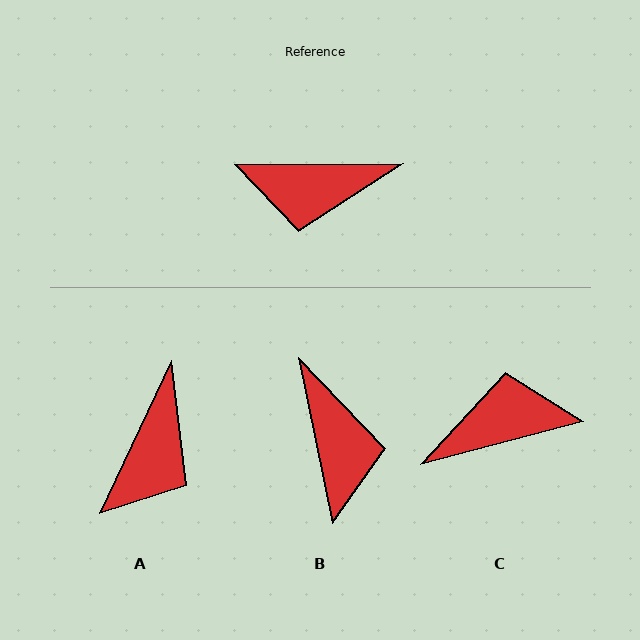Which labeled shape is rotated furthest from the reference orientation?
C, about 166 degrees away.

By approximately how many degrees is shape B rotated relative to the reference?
Approximately 101 degrees counter-clockwise.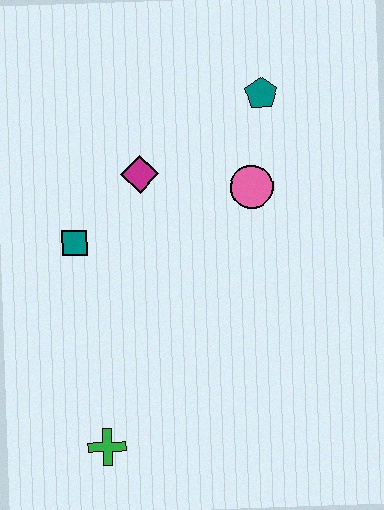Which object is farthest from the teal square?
The teal pentagon is farthest from the teal square.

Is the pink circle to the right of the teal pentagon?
No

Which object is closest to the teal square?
The magenta diamond is closest to the teal square.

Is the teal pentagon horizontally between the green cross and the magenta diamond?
No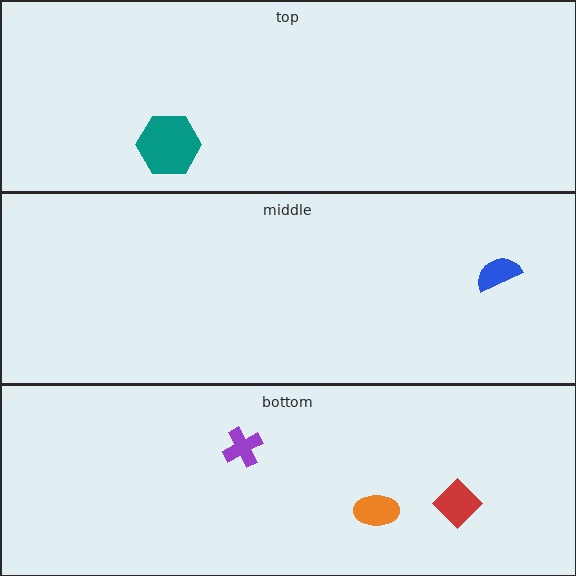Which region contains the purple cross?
The bottom region.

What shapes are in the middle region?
The blue semicircle.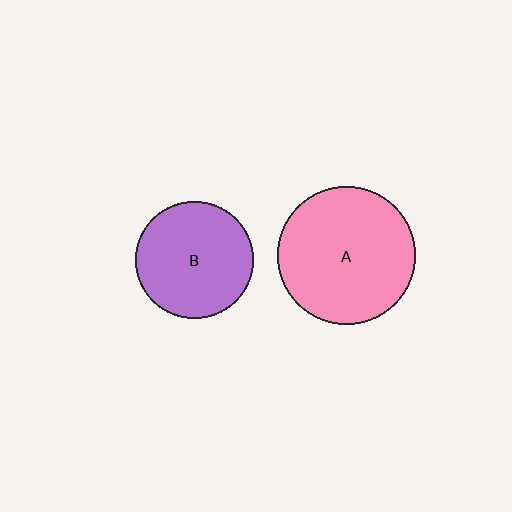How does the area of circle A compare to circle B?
Approximately 1.4 times.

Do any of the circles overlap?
No, none of the circles overlap.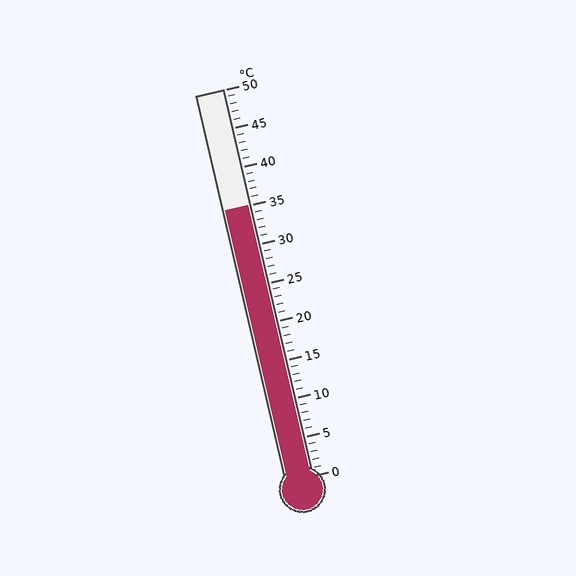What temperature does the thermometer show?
The thermometer shows approximately 35°C.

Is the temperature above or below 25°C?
The temperature is above 25°C.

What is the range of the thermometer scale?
The thermometer scale ranges from 0°C to 50°C.